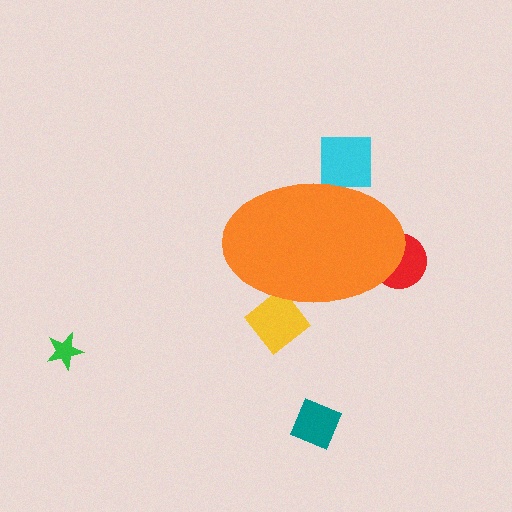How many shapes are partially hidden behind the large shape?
3 shapes are partially hidden.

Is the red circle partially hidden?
Yes, the red circle is partially hidden behind the orange ellipse.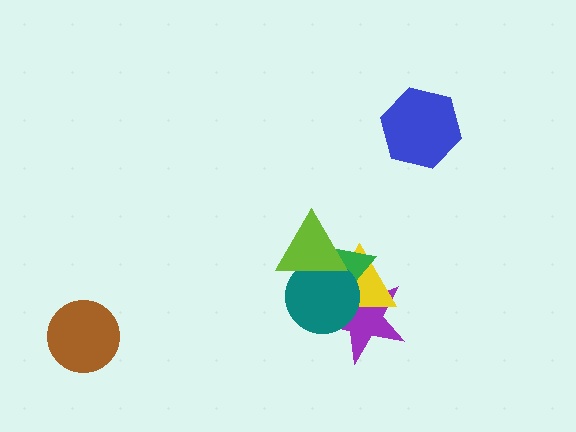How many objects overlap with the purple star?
3 objects overlap with the purple star.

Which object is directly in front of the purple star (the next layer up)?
The yellow triangle is directly in front of the purple star.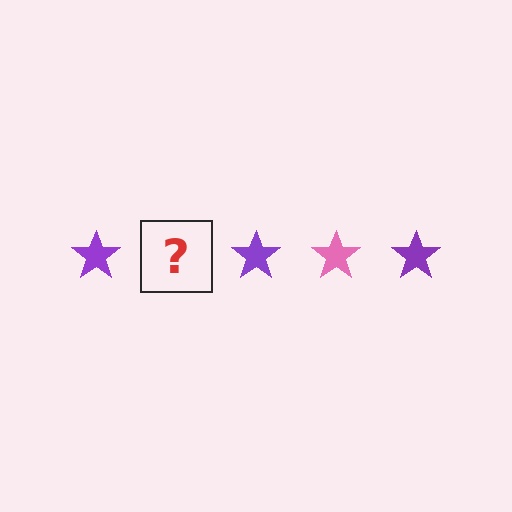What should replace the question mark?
The question mark should be replaced with a pink star.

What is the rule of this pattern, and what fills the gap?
The rule is that the pattern cycles through purple, pink stars. The gap should be filled with a pink star.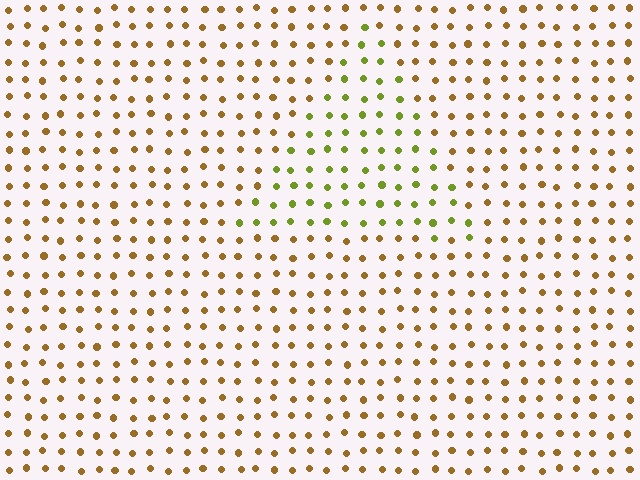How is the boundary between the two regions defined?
The boundary is defined purely by a slight shift in hue (about 44 degrees). Spacing, size, and orientation are identical on both sides.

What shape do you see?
I see a triangle.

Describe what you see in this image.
The image is filled with small brown elements in a uniform arrangement. A triangle-shaped region is visible where the elements are tinted to a slightly different hue, forming a subtle color boundary.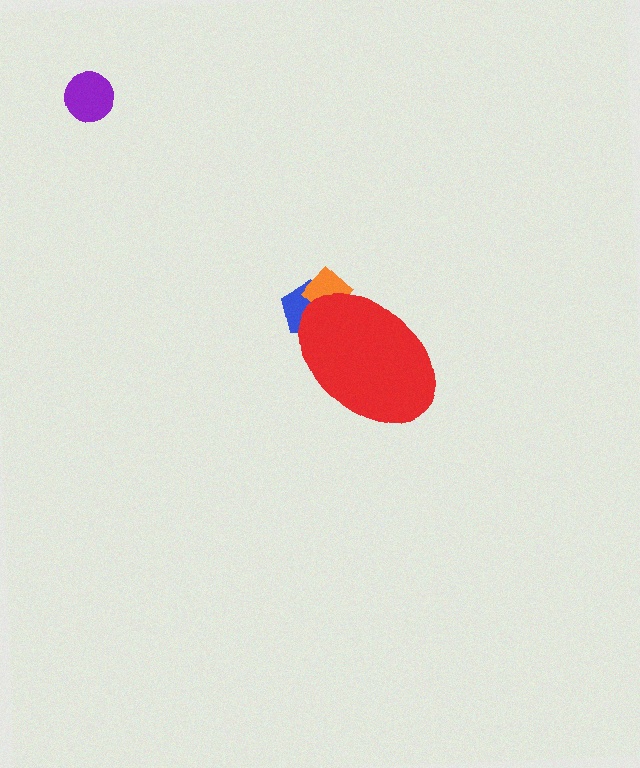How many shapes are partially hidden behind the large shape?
2 shapes are partially hidden.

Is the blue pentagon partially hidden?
Yes, the blue pentagon is partially hidden behind the red ellipse.